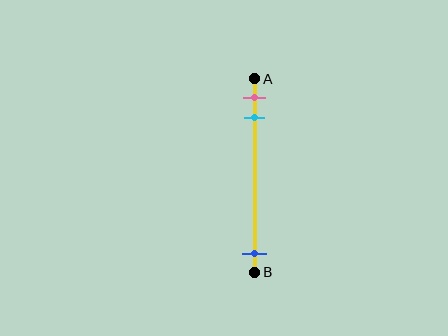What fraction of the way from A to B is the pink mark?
The pink mark is approximately 10% (0.1) of the way from A to B.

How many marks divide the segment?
There are 3 marks dividing the segment.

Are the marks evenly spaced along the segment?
No, the marks are not evenly spaced.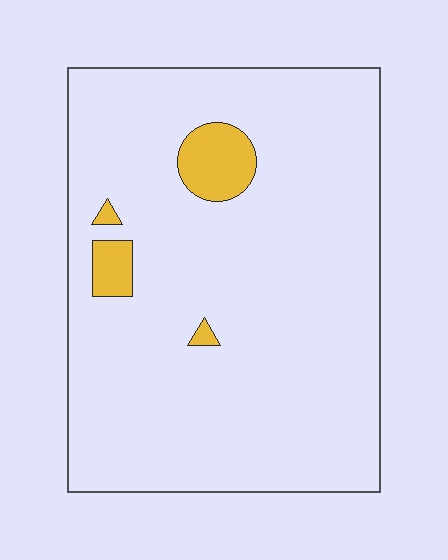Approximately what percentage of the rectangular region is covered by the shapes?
Approximately 5%.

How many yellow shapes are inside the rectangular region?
4.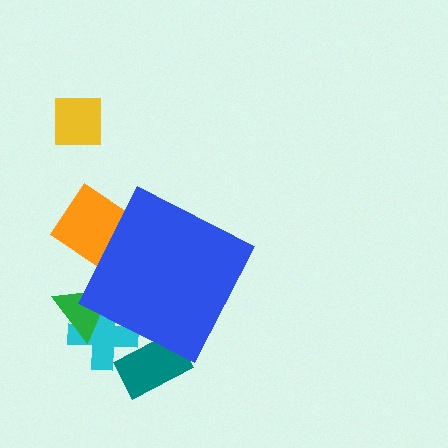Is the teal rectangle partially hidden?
Yes, the teal rectangle is partially hidden behind the blue diamond.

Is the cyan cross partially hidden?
Yes, the cyan cross is partially hidden behind the blue diamond.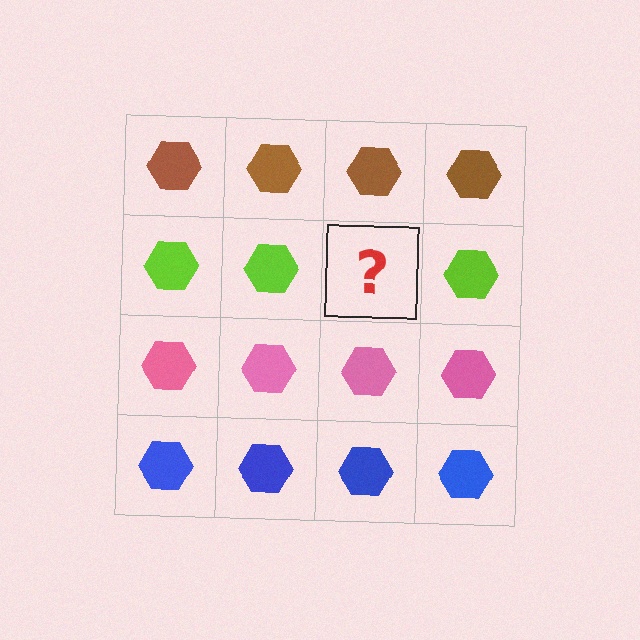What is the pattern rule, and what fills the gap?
The rule is that each row has a consistent color. The gap should be filled with a lime hexagon.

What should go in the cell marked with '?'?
The missing cell should contain a lime hexagon.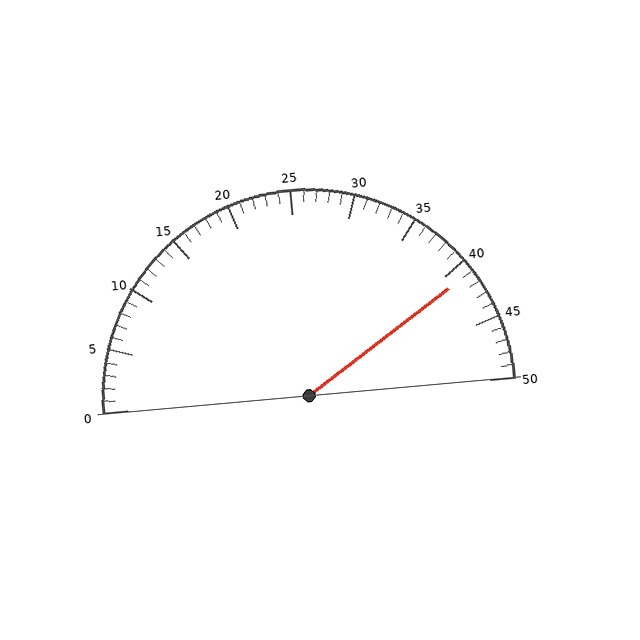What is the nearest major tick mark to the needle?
The nearest major tick mark is 40.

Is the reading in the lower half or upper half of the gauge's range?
The reading is in the upper half of the range (0 to 50).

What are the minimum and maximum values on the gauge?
The gauge ranges from 0 to 50.